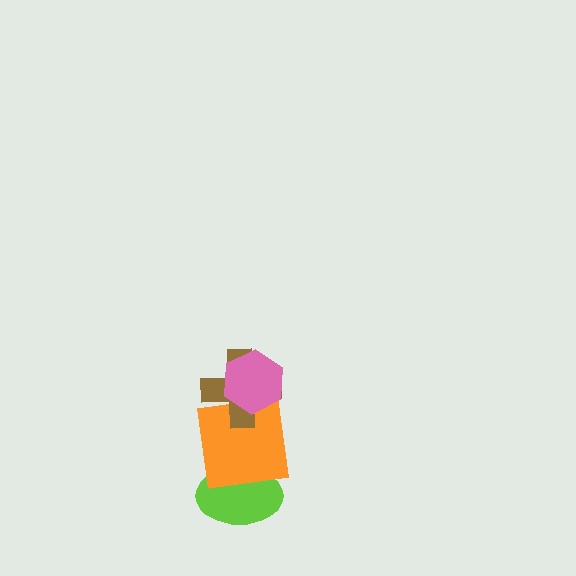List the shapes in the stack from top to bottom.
From top to bottom: the pink hexagon, the brown cross, the orange square, the lime ellipse.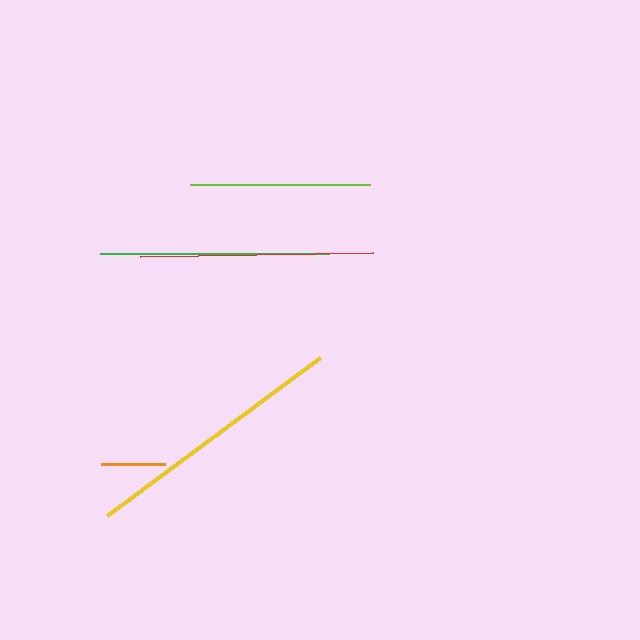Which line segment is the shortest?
The orange line is the shortest at approximately 64 pixels.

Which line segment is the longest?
The yellow line is the longest at approximately 265 pixels.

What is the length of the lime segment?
The lime segment is approximately 180 pixels long.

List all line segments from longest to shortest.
From longest to shortest: yellow, red, green, lime, orange.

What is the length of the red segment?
The red segment is approximately 233 pixels long.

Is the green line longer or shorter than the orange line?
The green line is longer than the orange line.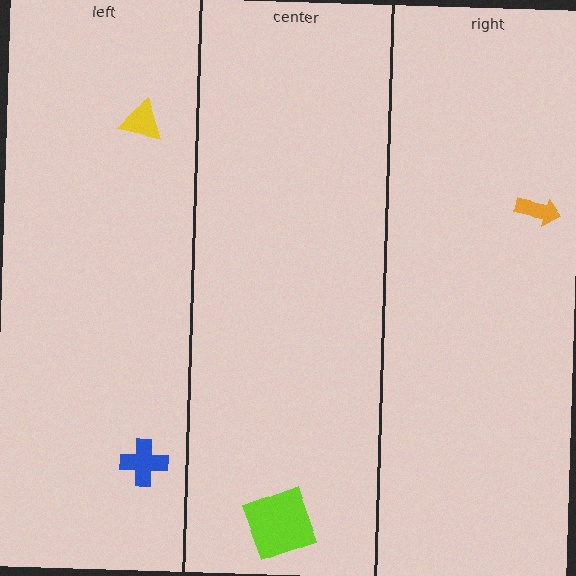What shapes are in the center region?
The lime square.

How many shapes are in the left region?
2.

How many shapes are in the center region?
1.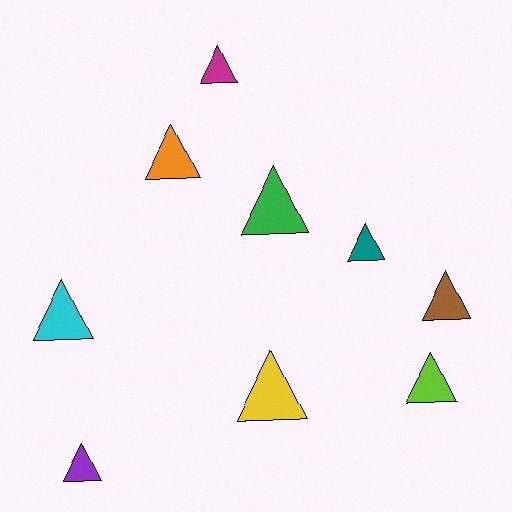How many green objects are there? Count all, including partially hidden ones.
There is 1 green object.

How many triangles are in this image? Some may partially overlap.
There are 9 triangles.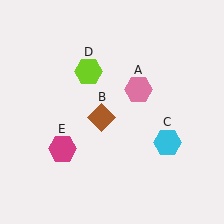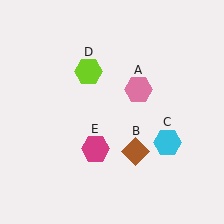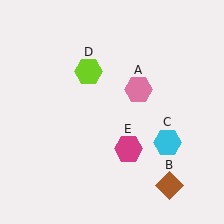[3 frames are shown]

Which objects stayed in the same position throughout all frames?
Pink hexagon (object A) and cyan hexagon (object C) and lime hexagon (object D) remained stationary.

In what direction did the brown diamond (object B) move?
The brown diamond (object B) moved down and to the right.